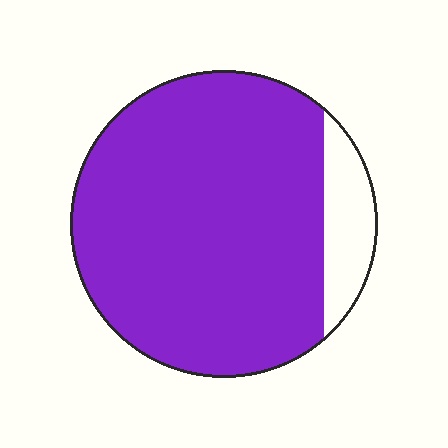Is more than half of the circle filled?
Yes.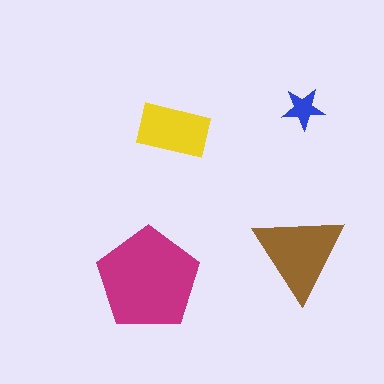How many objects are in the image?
There are 4 objects in the image.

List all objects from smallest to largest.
The blue star, the yellow rectangle, the brown triangle, the magenta pentagon.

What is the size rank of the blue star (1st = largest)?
4th.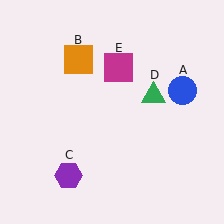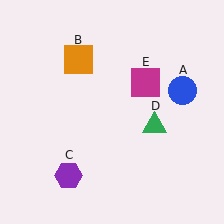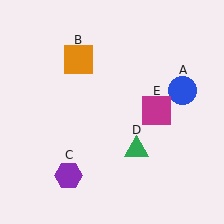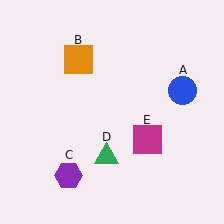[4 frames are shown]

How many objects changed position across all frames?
2 objects changed position: green triangle (object D), magenta square (object E).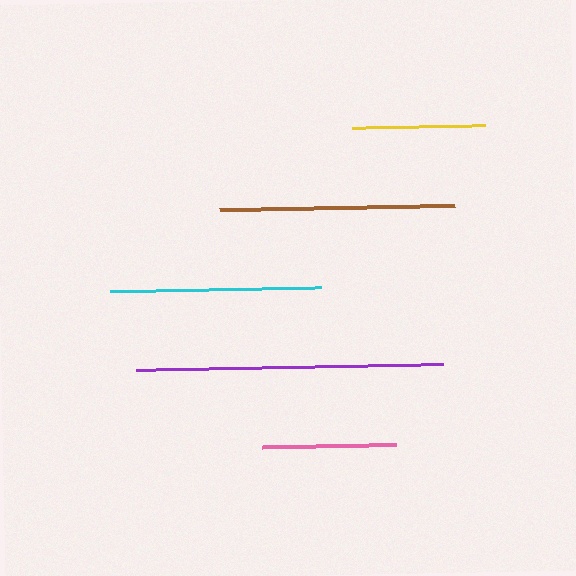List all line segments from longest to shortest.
From longest to shortest: purple, brown, cyan, pink, yellow.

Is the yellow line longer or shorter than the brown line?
The brown line is longer than the yellow line.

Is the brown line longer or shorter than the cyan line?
The brown line is longer than the cyan line.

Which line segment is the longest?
The purple line is the longest at approximately 308 pixels.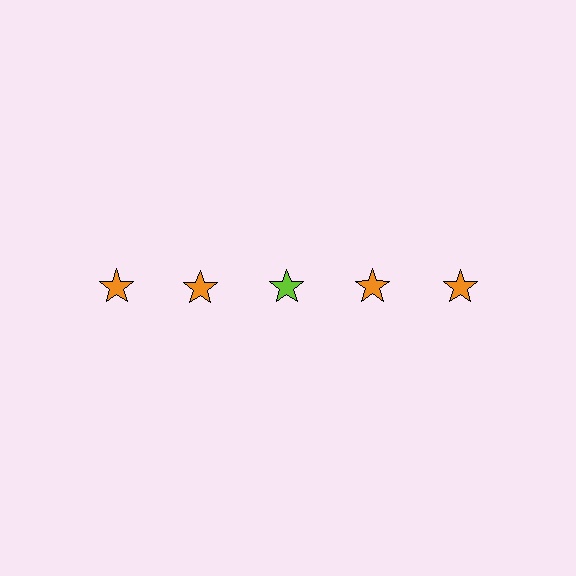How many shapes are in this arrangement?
There are 5 shapes arranged in a grid pattern.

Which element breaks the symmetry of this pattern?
The lime star in the top row, center column breaks the symmetry. All other shapes are orange stars.